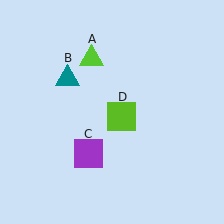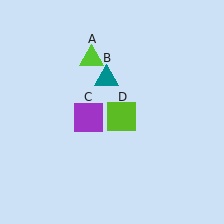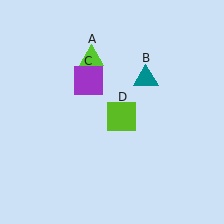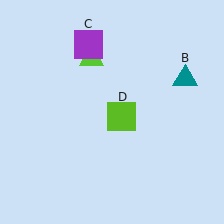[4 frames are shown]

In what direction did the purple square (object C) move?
The purple square (object C) moved up.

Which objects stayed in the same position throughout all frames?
Lime triangle (object A) and lime square (object D) remained stationary.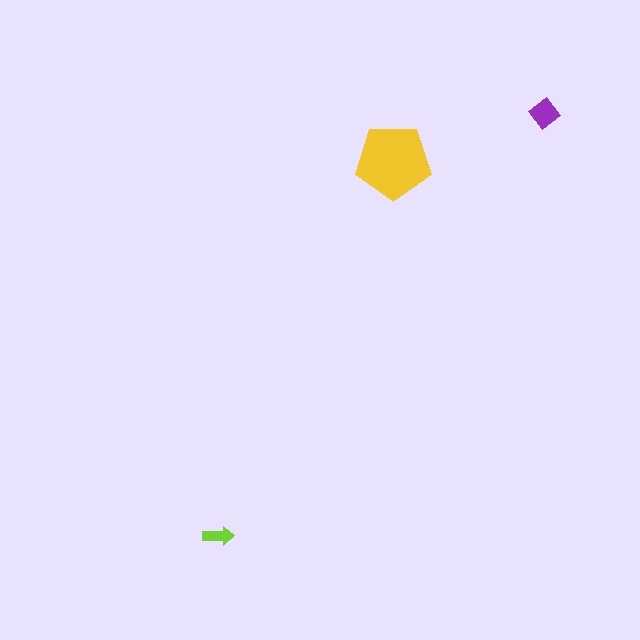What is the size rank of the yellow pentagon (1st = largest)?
1st.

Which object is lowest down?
The lime arrow is bottommost.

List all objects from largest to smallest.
The yellow pentagon, the purple diamond, the lime arrow.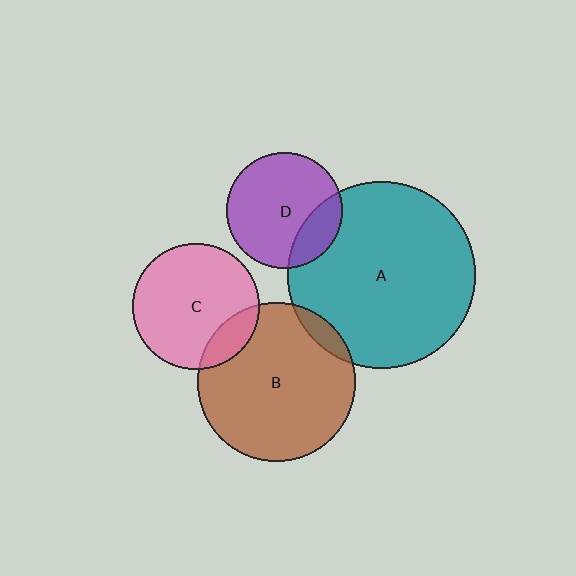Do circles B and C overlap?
Yes.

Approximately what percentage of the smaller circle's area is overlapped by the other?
Approximately 15%.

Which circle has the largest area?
Circle A (teal).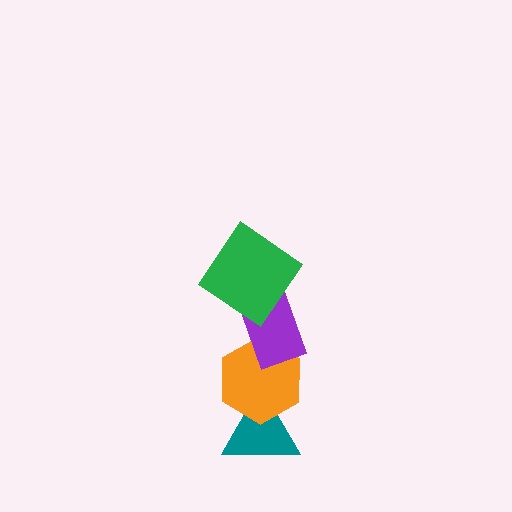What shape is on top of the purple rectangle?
The green diamond is on top of the purple rectangle.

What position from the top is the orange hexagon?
The orange hexagon is 3rd from the top.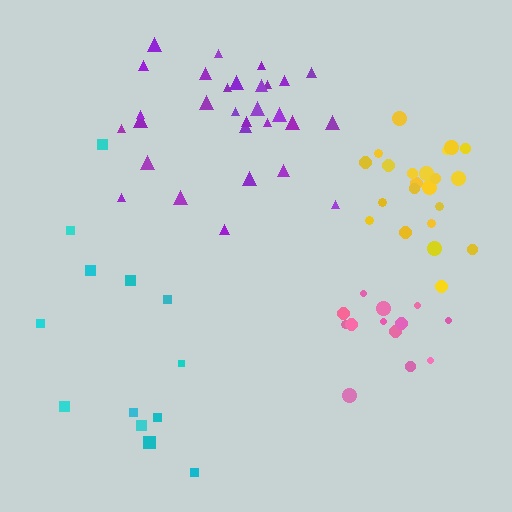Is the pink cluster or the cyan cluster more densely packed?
Pink.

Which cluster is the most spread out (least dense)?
Cyan.